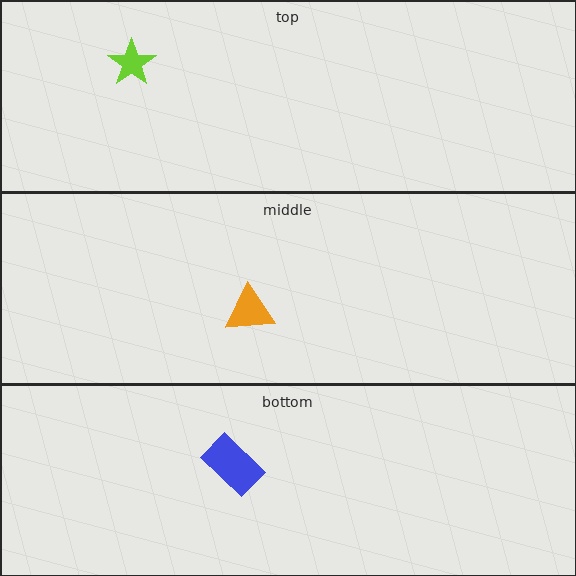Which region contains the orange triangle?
The middle region.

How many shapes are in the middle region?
1.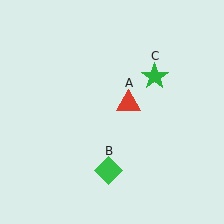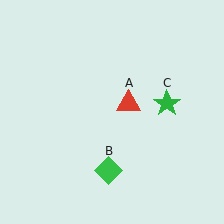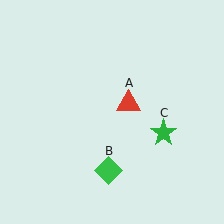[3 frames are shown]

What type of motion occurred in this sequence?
The green star (object C) rotated clockwise around the center of the scene.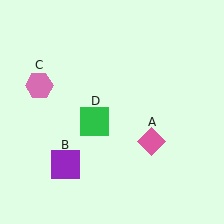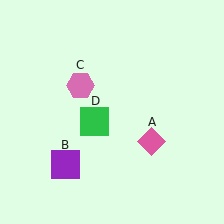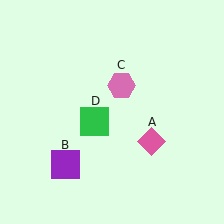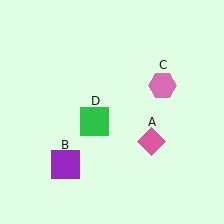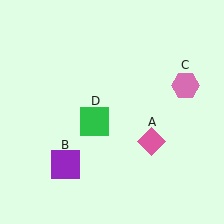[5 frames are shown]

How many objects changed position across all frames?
1 object changed position: pink hexagon (object C).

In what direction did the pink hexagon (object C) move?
The pink hexagon (object C) moved right.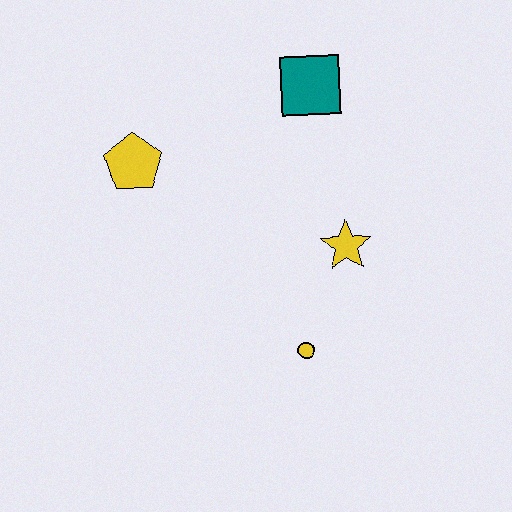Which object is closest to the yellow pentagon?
The teal square is closest to the yellow pentagon.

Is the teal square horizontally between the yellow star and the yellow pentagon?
Yes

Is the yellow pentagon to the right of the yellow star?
No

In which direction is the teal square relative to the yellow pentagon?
The teal square is to the right of the yellow pentagon.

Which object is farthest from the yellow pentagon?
The yellow circle is farthest from the yellow pentagon.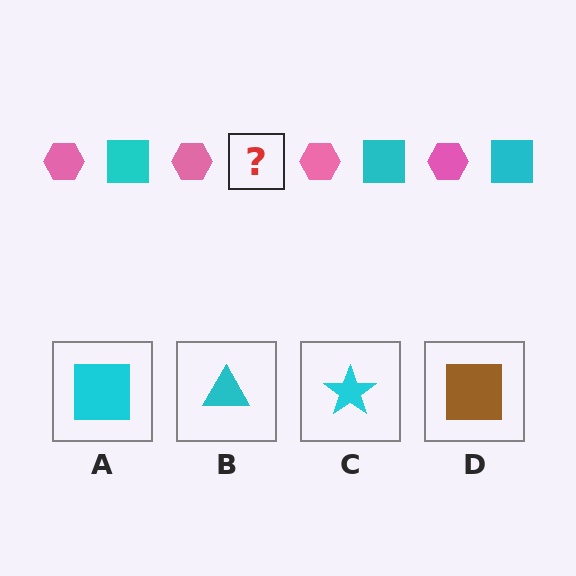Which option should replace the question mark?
Option A.